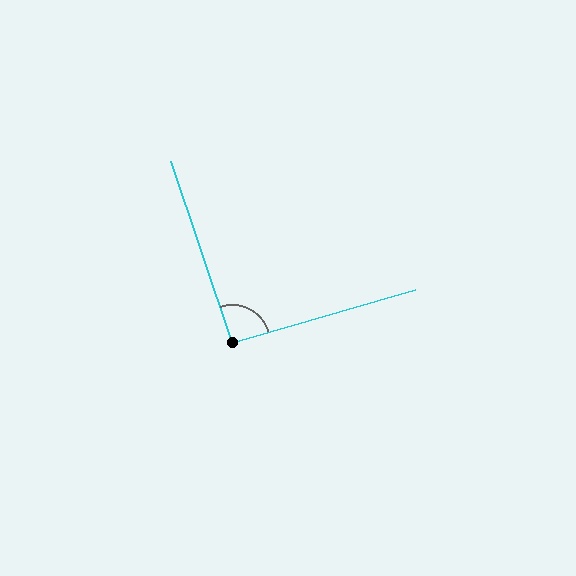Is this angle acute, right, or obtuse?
It is approximately a right angle.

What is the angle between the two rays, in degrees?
Approximately 92 degrees.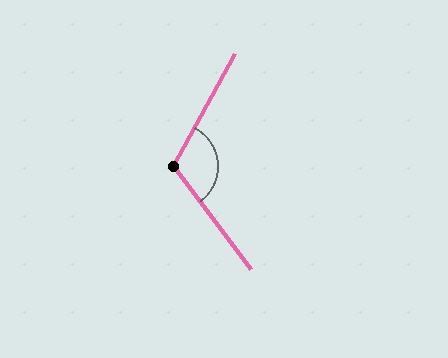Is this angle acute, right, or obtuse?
It is obtuse.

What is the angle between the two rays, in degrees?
Approximately 115 degrees.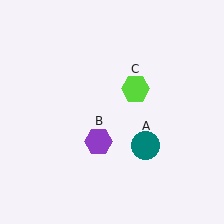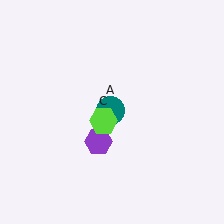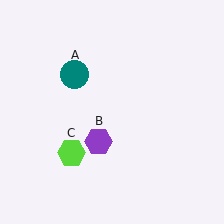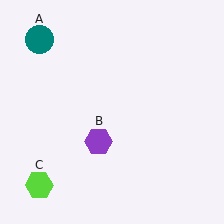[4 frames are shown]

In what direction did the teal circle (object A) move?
The teal circle (object A) moved up and to the left.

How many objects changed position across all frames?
2 objects changed position: teal circle (object A), lime hexagon (object C).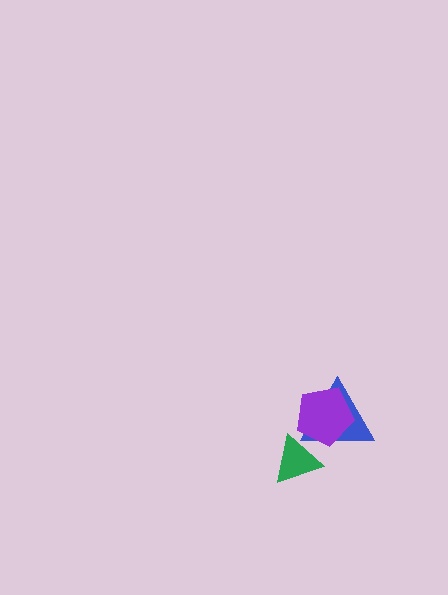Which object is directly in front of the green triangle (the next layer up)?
The blue triangle is directly in front of the green triangle.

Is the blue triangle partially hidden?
Yes, it is partially covered by another shape.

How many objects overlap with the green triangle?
2 objects overlap with the green triangle.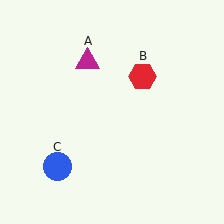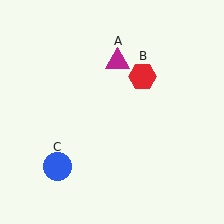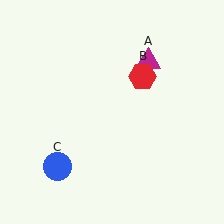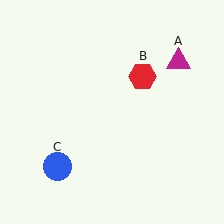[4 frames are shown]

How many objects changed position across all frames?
1 object changed position: magenta triangle (object A).